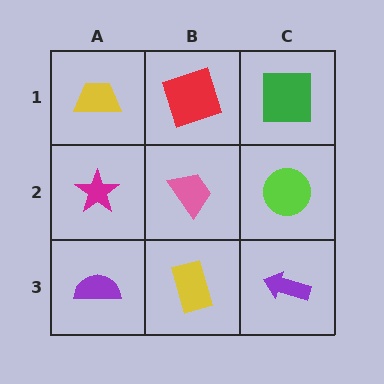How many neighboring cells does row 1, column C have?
2.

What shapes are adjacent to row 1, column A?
A magenta star (row 2, column A), a red square (row 1, column B).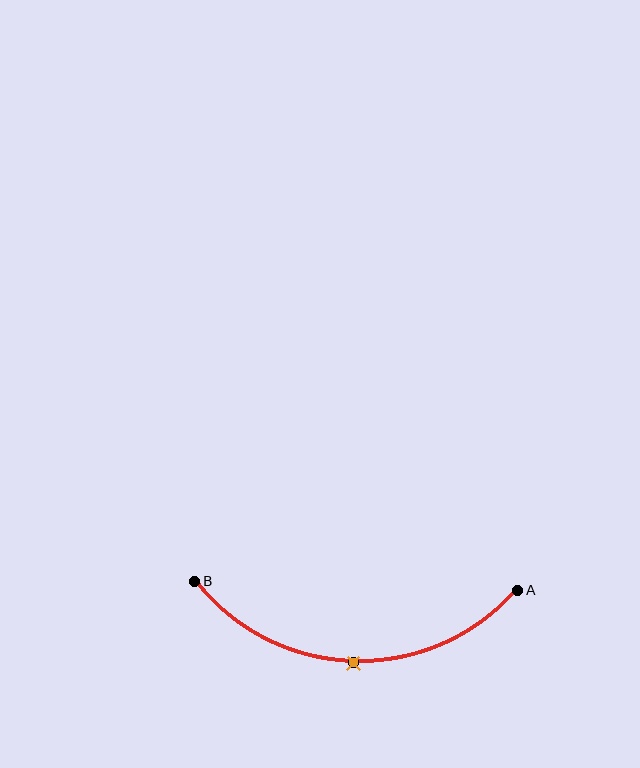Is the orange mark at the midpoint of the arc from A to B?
Yes. The orange mark lies on the arc at equal arc-length from both A and B — it is the arc midpoint.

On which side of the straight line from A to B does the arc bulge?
The arc bulges below the straight line connecting A and B.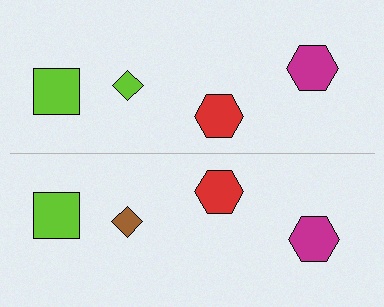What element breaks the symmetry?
The brown diamond on the bottom side breaks the symmetry — its mirror counterpart is lime.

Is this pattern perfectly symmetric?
No, the pattern is not perfectly symmetric. The brown diamond on the bottom side breaks the symmetry — its mirror counterpart is lime.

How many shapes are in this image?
There are 8 shapes in this image.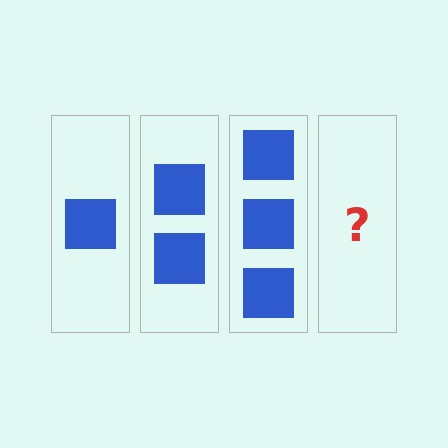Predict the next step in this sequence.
The next step is 4 squares.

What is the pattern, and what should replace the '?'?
The pattern is that each step adds one more square. The '?' should be 4 squares.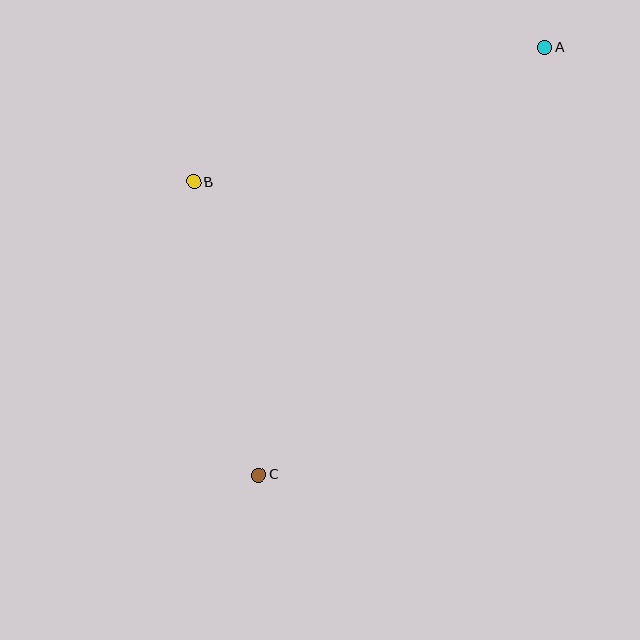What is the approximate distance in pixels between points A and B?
The distance between A and B is approximately 376 pixels.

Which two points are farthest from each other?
Points A and C are farthest from each other.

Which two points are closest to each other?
Points B and C are closest to each other.